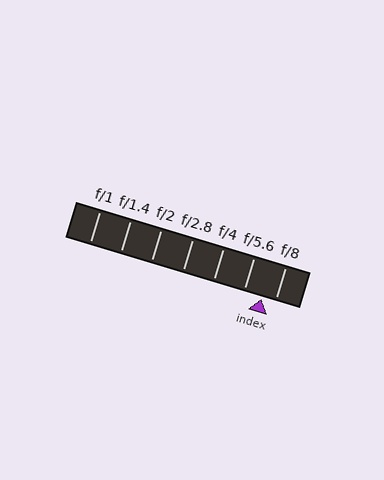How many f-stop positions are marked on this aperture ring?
There are 7 f-stop positions marked.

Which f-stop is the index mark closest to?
The index mark is closest to f/8.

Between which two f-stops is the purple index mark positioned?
The index mark is between f/5.6 and f/8.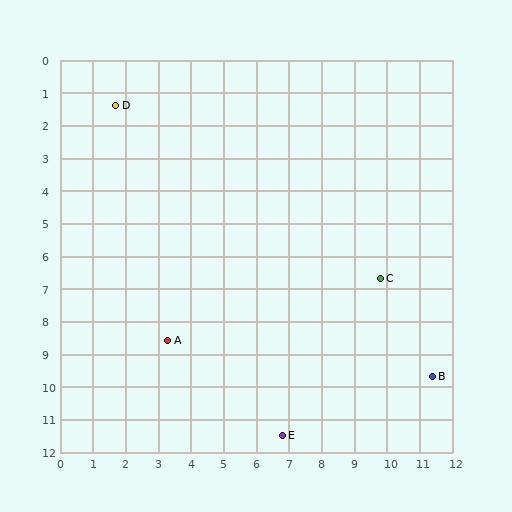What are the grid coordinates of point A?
Point A is at approximately (3.3, 8.6).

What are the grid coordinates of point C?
Point C is at approximately (9.8, 6.7).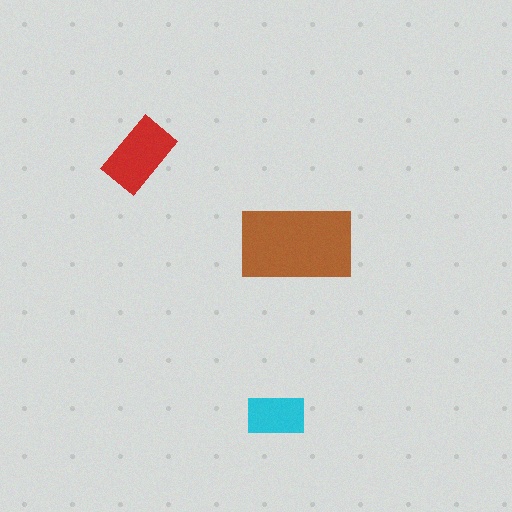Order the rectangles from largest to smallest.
the brown one, the red one, the cyan one.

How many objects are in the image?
There are 3 objects in the image.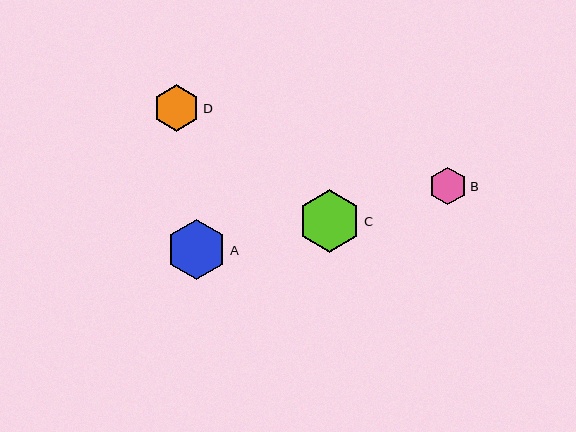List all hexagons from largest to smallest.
From largest to smallest: C, A, D, B.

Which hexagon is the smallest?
Hexagon B is the smallest with a size of approximately 38 pixels.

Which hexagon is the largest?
Hexagon C is the largest with a size of approximately 63 pixels.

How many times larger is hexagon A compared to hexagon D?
Hexagon A is approximately 1.3 times the size of hexagon D.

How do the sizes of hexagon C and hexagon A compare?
Hexagon C and hexagon A are approximately the same size.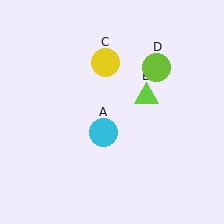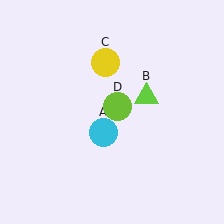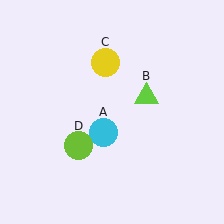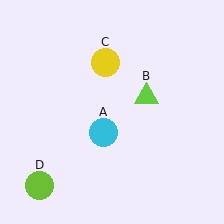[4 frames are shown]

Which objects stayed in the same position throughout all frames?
Cyan circle (object A) and lime triangle (object B) and yellow circle (object C) remained stationary.